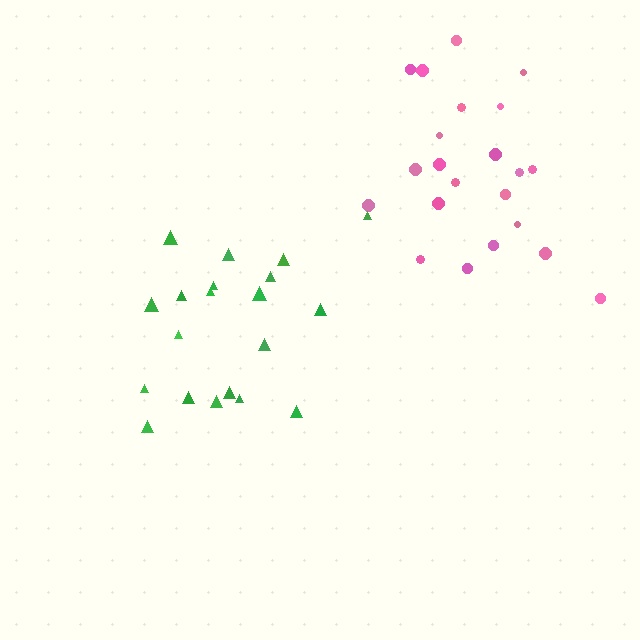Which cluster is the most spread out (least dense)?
Green.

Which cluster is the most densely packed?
Pink.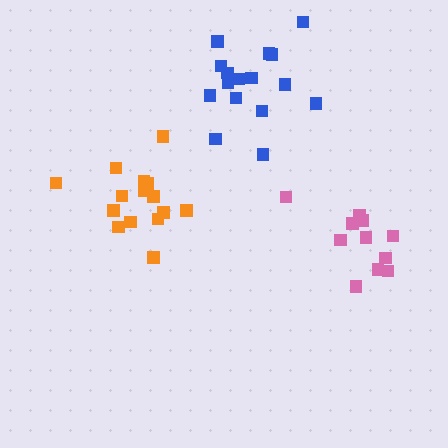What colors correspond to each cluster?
The clusters are colored: orange, blue, pink.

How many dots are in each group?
Group 1: 15 dots, Group 2: 16 dots, Group 3: 11 dots (42 total).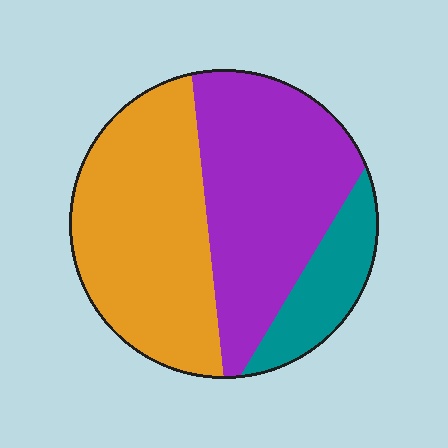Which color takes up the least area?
Teal, at roughly 15%.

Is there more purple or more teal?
Purple.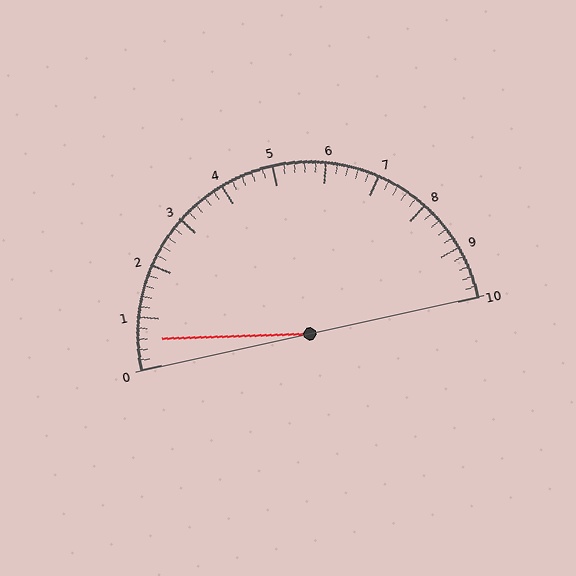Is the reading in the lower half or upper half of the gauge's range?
The reading is in the lower half of the range (0 to 10).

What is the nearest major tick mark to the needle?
The nearest major tick mark is 1.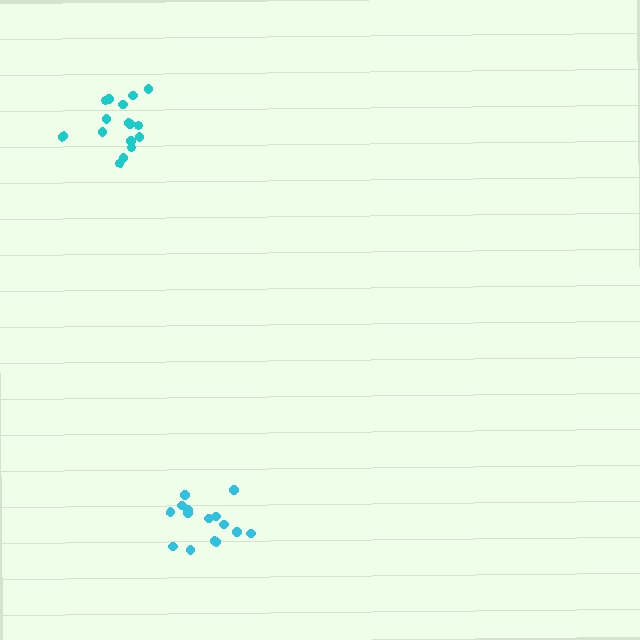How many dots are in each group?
Group 1: 16 dots, Group 2: 16 dots (32 total).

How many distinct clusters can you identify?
There are 2 distinct clusters.